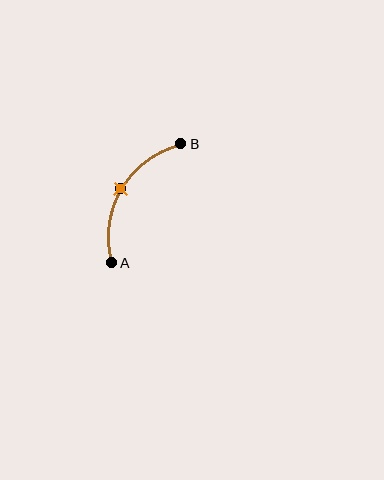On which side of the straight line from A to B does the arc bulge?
The arc bulges to the left of the straight line connecting A and B.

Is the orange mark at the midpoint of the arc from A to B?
Yes. The orange mark lies on the arc at equal arc-length from both A and B — it is the arc midpoint.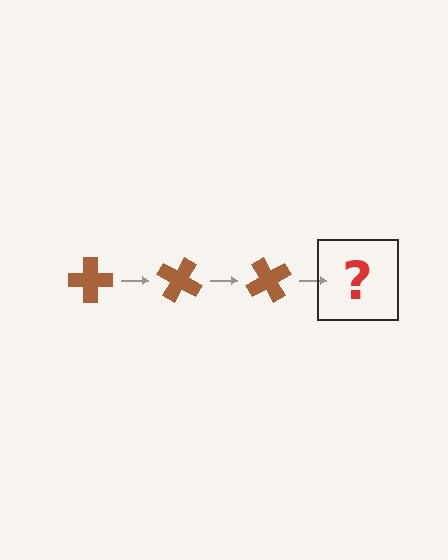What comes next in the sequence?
The next element should be a brown cross rotated 90 degrees.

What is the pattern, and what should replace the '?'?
The pattern is that the cross rotates 30 degrees each step. The '?' should be a brown cross rotated 90 degrees.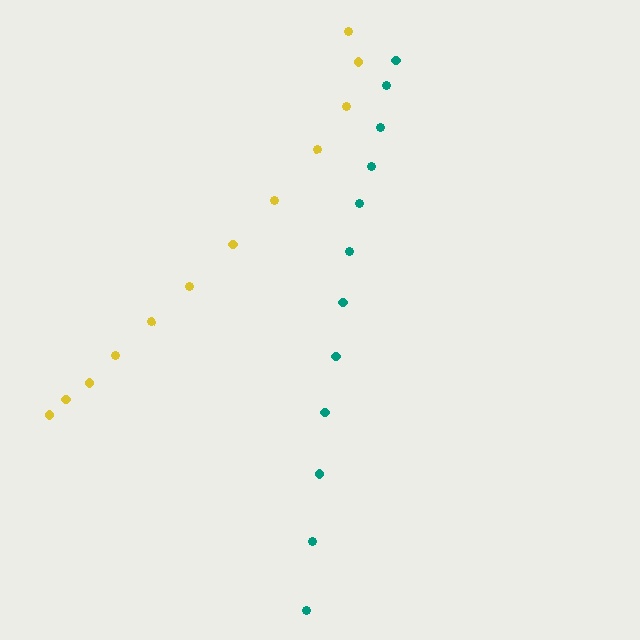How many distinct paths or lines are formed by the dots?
There are 2 distinct paths.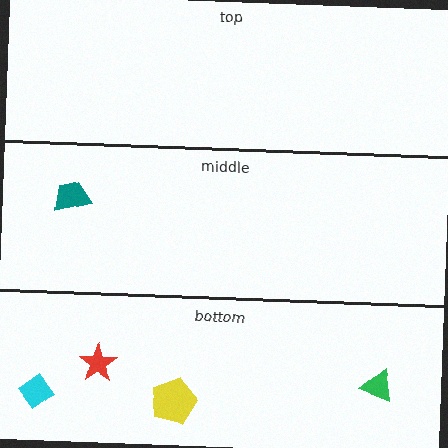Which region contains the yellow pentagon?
The bottom region.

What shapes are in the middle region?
The teal trapezoid.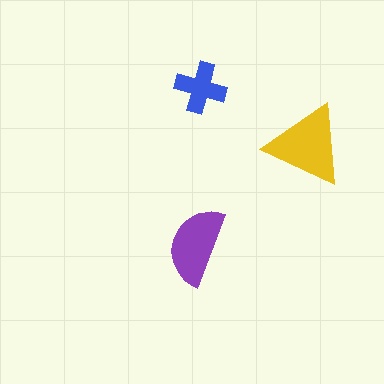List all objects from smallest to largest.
The blue cross, the purple semicircle, the yellow triangle.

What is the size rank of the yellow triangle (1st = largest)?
1st.